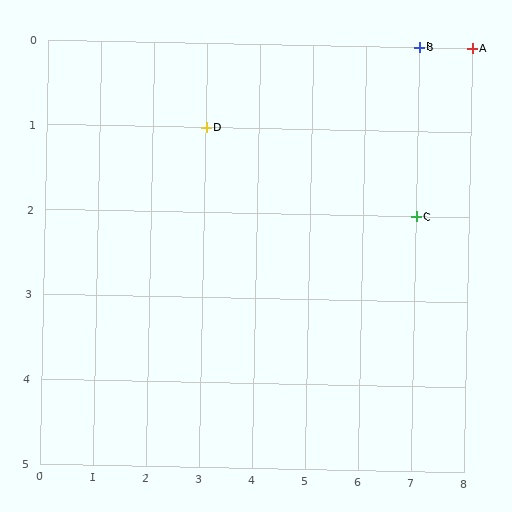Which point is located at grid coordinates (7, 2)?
Point C is at (7, 2).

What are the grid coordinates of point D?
Point D is at grid coordinates (3, 1).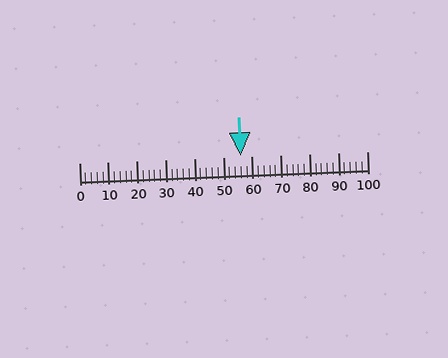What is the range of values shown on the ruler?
The ruler shows values from 0 to 100.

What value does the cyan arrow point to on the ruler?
The cyan arrow points to approximately 56.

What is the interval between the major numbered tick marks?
The major tick marks are spaced 10 units apart.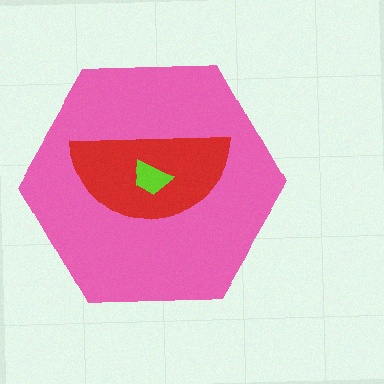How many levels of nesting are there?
3.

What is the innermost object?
The lime trapezoid.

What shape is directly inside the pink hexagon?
The red semicircle.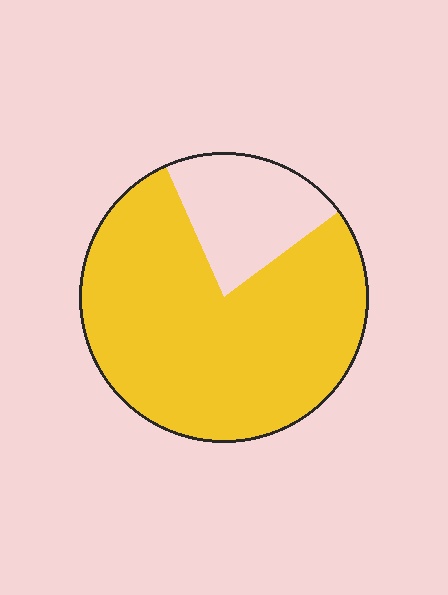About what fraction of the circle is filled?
About four fifths (4/5).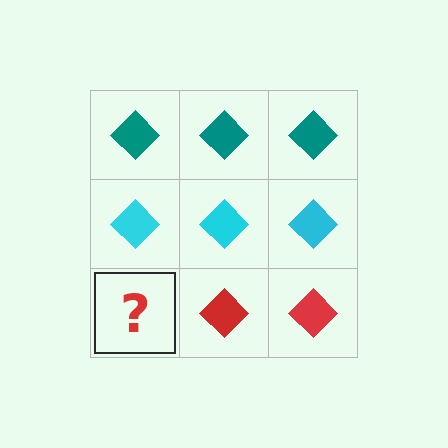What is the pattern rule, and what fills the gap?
The rule is that each row has a consistent color. The gap should be filled with a red diamond.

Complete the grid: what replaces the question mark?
The question mark should be replaced with a red diamond.